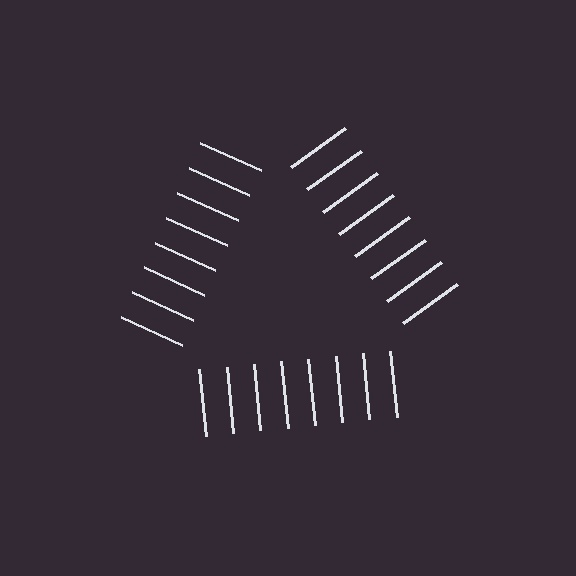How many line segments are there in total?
24 — 8 along each of the 3 edges.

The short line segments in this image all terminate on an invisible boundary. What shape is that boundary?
An illusory triangle — the line segments terminate on its edges but no continuous stroke is drawn.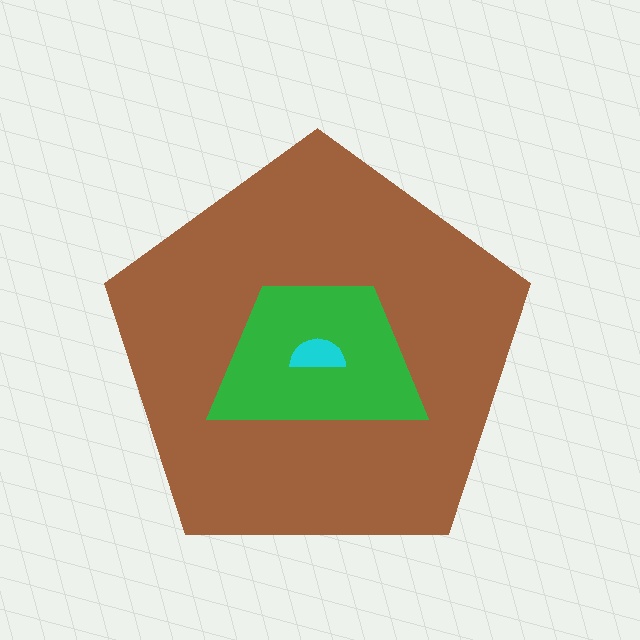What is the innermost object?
The cyan semicircle.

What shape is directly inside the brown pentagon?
The green trapezoid.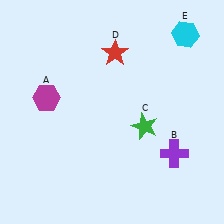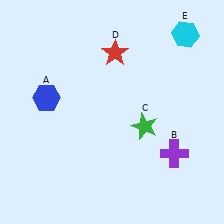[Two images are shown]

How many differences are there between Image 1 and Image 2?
There is 1 difference between the two images.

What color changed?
The hexagon (A) changed from magenta in Image 1 to blue in Image 2.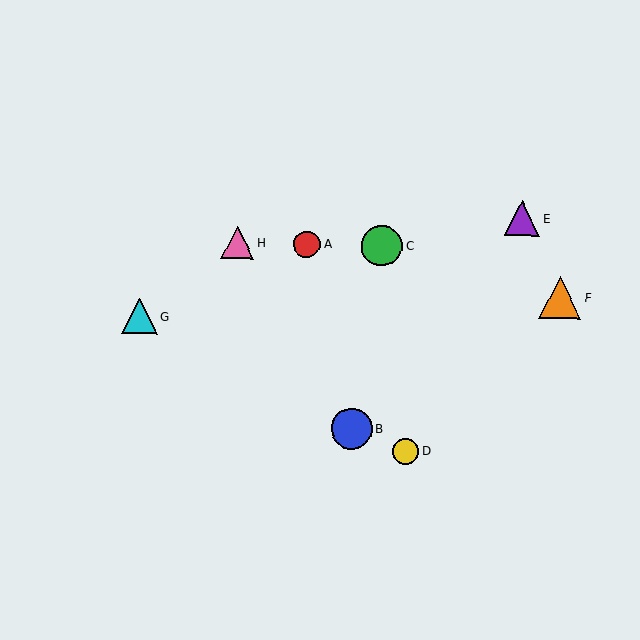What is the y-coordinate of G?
Object G is at y≈316.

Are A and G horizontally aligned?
No, A is at y≈244 and G is at y≈316.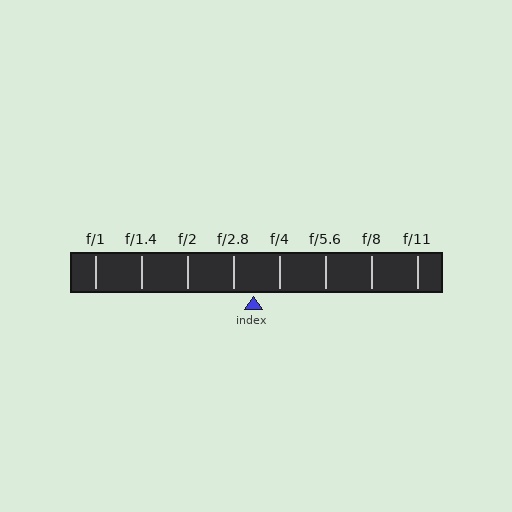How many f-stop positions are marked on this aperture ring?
There are 8 f-stop positions marked.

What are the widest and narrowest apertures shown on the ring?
The widest aperture shown is f/1 and the narrowest is f/11.